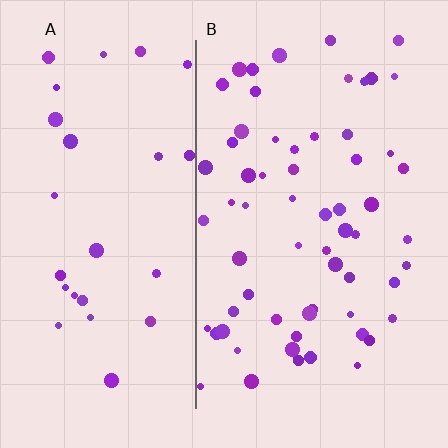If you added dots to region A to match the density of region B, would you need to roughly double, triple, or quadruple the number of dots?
Approximately double.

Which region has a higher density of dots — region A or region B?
B (the right).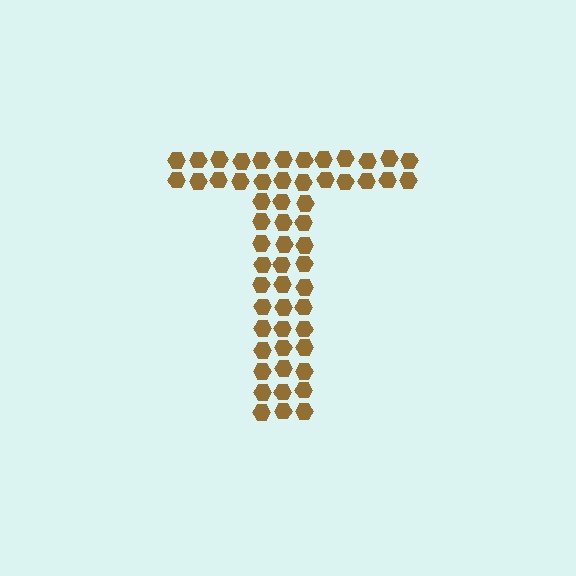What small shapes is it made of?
It is made of small hexagons.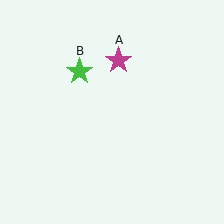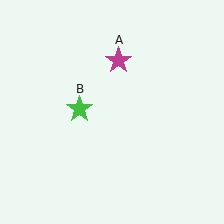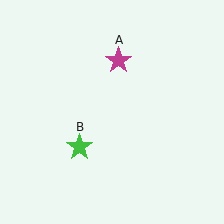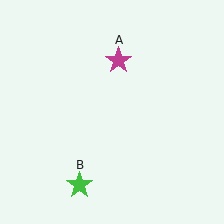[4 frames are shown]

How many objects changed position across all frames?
1 object changed position: green star (object B).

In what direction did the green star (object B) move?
The green star (object B) moved down.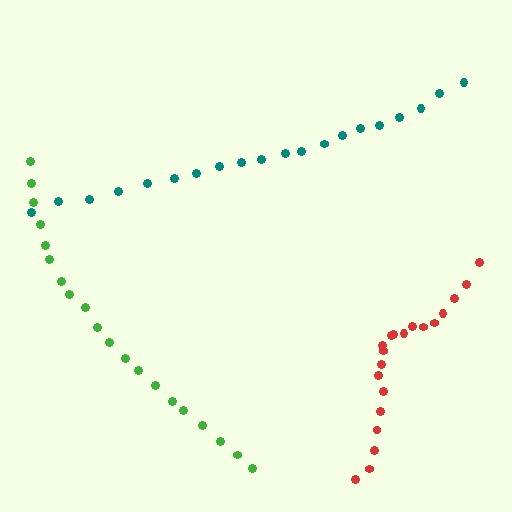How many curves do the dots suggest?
There are 3 distinct paths.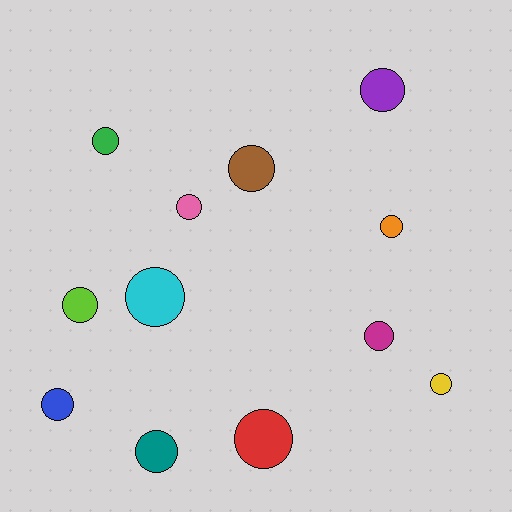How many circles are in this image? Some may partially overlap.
There are 12 circles.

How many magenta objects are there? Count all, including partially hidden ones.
There is 1 magenta object.